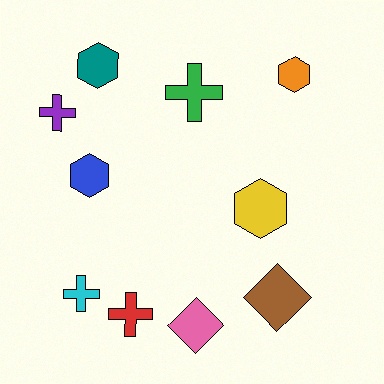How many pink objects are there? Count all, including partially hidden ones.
There is 1 pink object.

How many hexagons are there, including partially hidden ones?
There are 4 hexagons.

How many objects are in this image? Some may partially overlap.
There are 10 objects.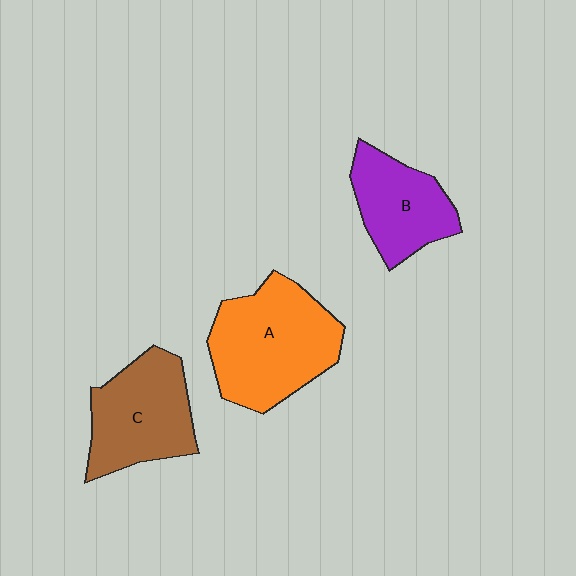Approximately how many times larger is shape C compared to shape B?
Approximately 1.2 times.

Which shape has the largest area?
Shape A (orange).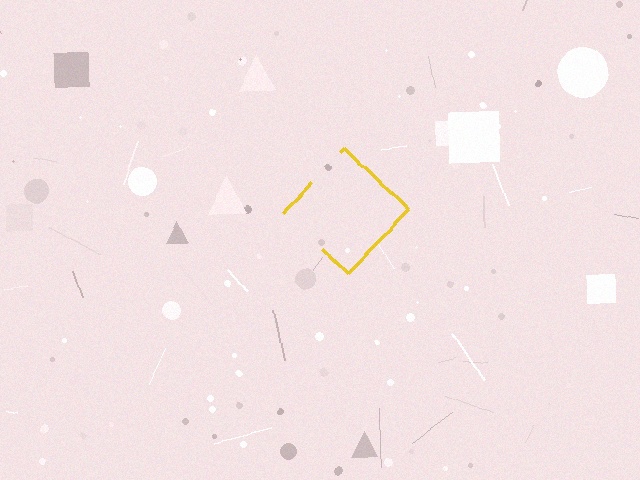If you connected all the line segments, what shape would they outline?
They would outline a diamond.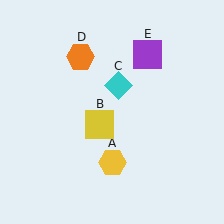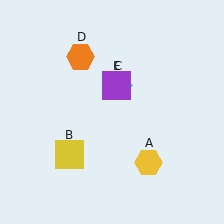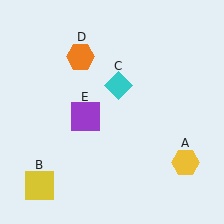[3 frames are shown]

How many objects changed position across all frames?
3 objects changed position: yellow hexagon (object A), yellow square (object B), purple square (object E).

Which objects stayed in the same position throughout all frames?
Cyan diamond (object C) and orange hexagon (object D) remained stationary.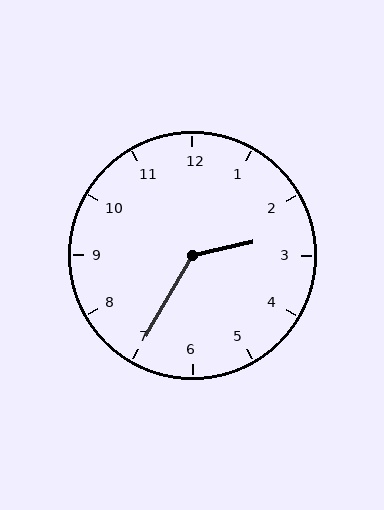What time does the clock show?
2:35.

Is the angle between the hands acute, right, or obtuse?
It is obtuse.